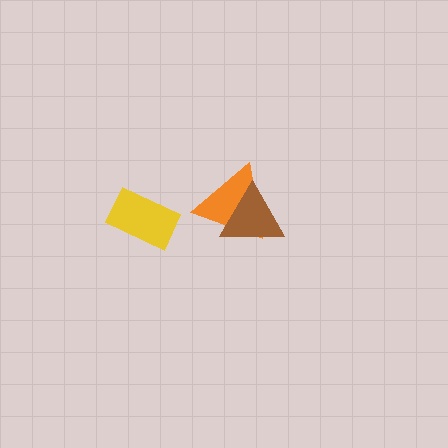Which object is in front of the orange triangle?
The brown triangle is in front of the orange triangle.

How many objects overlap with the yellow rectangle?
0 objects overlap with the yellow rectangle.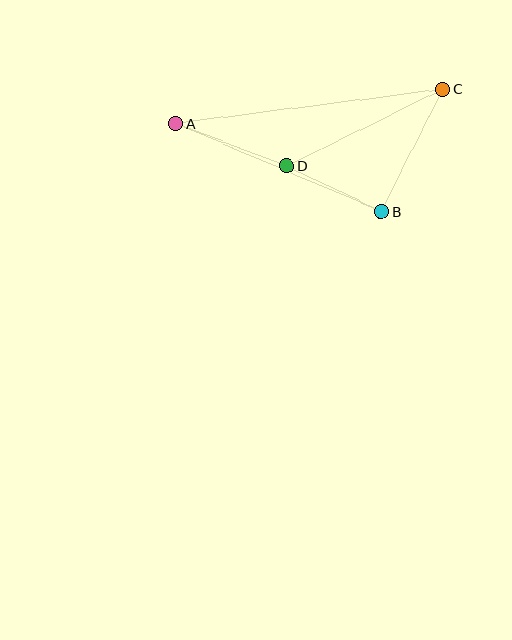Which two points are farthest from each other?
Points A and C are farthest from each other.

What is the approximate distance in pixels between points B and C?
The distance between B and C is approximately 138 pixels.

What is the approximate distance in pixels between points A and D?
The distance between A and D is approximately 119 pixels.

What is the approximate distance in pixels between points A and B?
The distance between A and B is approximately 224 pixels.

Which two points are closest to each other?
Points B and D are closest to each other.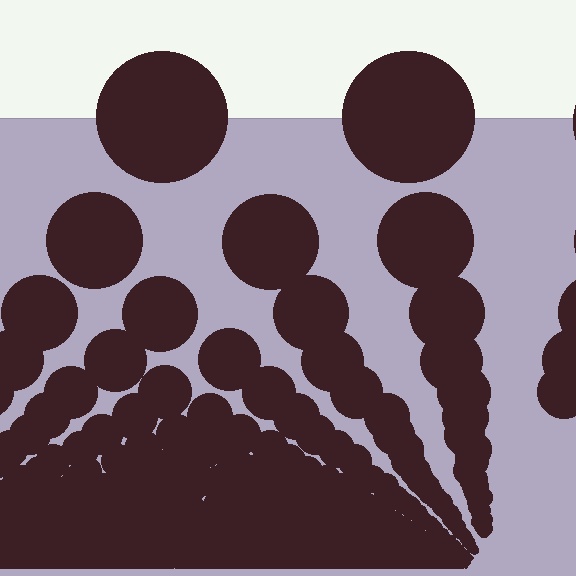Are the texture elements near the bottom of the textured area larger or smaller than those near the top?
Smaller. The gradient is inverted — elements near the bottom are smaller and denser.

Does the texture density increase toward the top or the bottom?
Density increases toward the bottom.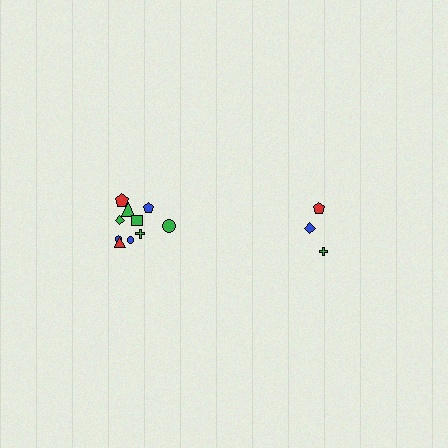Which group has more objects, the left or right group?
The left group.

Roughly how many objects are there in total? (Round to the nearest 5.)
Roughly 15 objects in total.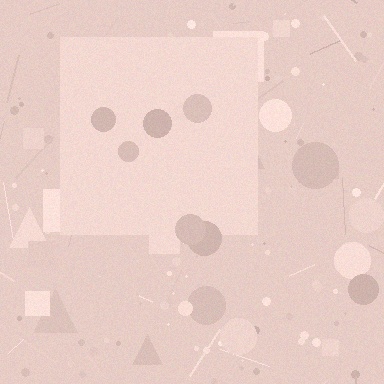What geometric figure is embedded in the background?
A square is embedded in the background.